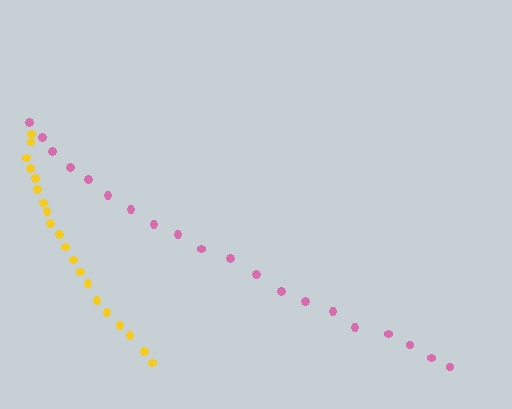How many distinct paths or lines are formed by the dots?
There are 2 distinct paths.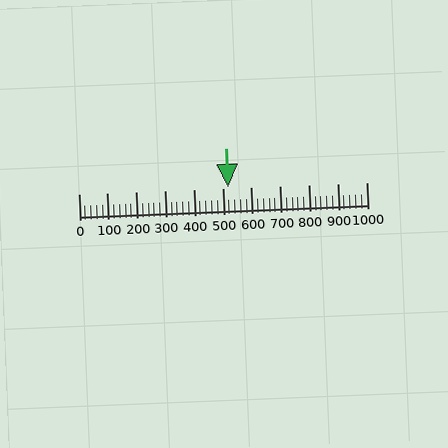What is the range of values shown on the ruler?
The ruler shows values from 0 to 1000.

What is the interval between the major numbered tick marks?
The major tick marks are spaced 100 units apart.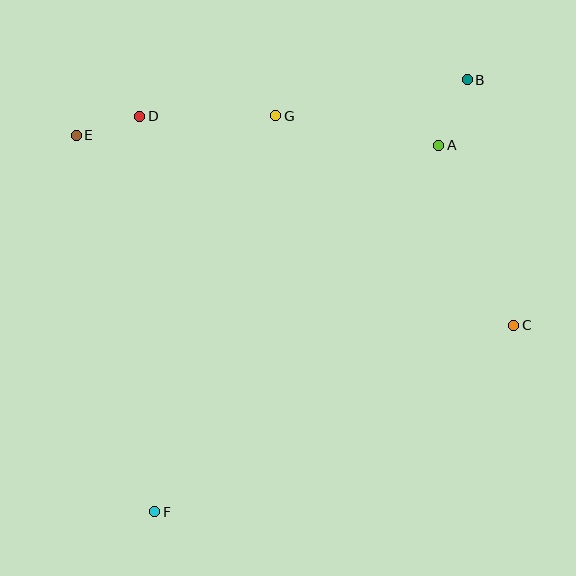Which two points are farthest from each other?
Points B and F are farthest from each other.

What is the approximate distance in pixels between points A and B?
The distance between A and B is approximately 71 pixels.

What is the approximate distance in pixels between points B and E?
The distance between B and E is approximately 395 pixels.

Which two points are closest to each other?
Points D and E are closest to each other.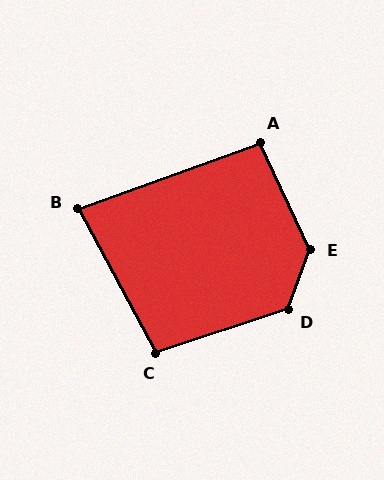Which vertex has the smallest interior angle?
B, at approximately 81 degrees.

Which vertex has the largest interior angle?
E, at approximately 134 degrees.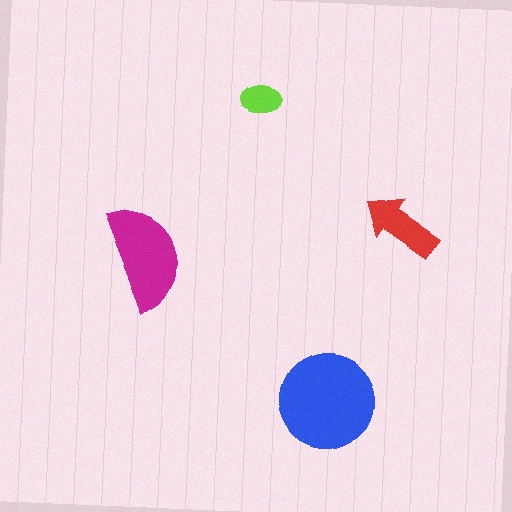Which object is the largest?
The blue circle.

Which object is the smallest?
The lime ellipse.